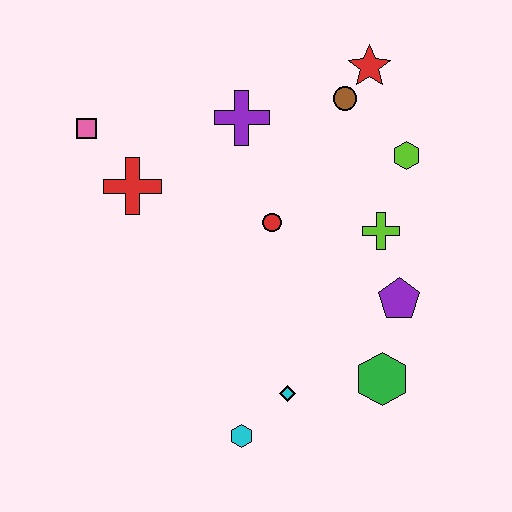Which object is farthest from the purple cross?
The cyan hexagon is farthest from the purple cross.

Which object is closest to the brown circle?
The red star is closest to the brown circle.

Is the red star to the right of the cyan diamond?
Yes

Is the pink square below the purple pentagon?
No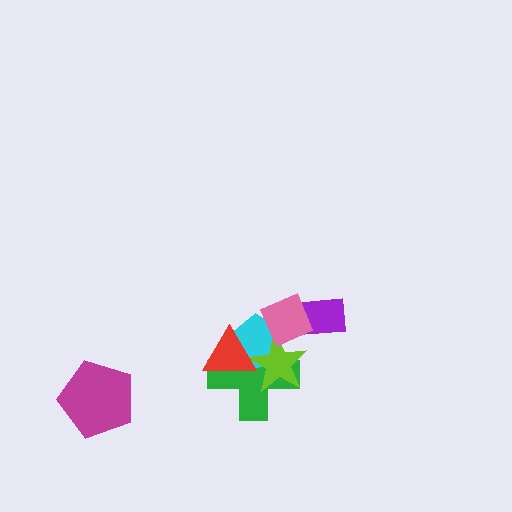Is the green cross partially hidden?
Yes, it is partially covered by another shape.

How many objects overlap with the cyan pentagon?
4 objects overlap with the cyan pentagon.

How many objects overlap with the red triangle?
3 objects overlap with the red triangle.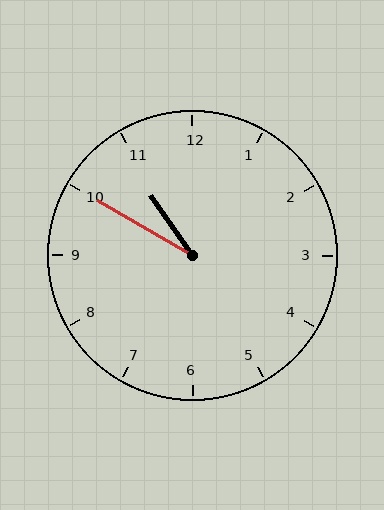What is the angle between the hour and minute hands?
Approximately 25 degrees.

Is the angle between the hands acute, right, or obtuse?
It is acute.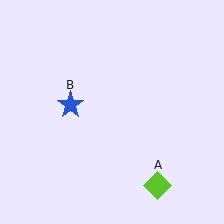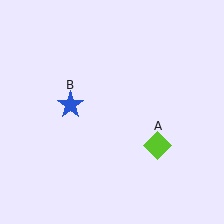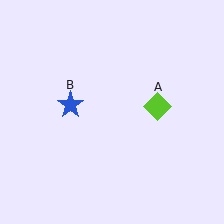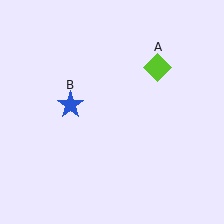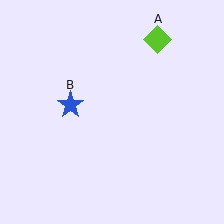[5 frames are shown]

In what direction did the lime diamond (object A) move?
The lime diamond (object A) moved up.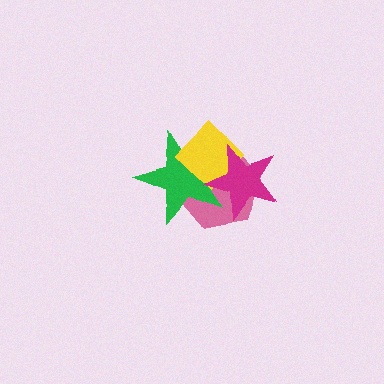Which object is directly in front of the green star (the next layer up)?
The yellow diamond is directly in front of the green star.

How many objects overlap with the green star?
3 objects overlap with the green star.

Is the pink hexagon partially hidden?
Yes, it is partially covered by another shape.